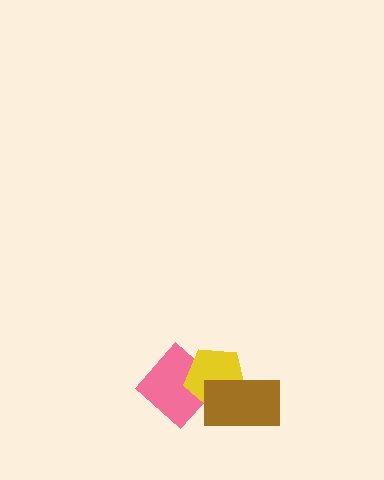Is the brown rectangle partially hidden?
No, no other shape covers it.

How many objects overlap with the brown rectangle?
2 objects overlap with the brown rectangle.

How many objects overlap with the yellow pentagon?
2 objects overlap with the yellow pentagon.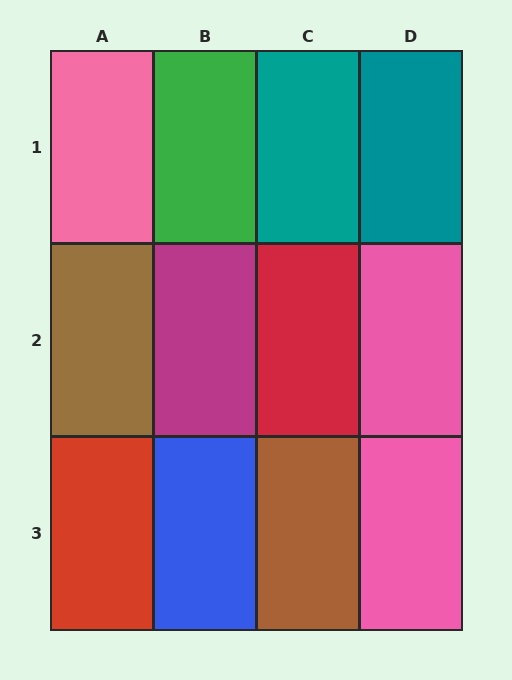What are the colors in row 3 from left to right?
Red, blue, brown, pink.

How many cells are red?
2 cells are red.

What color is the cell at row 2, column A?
Brown.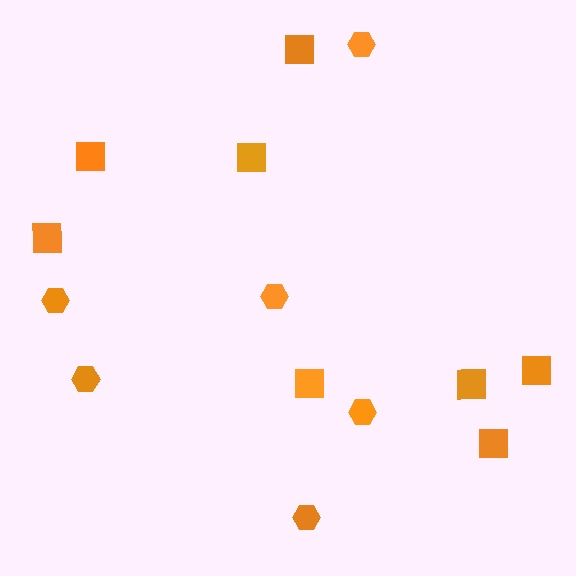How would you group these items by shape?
There are 2 groups: one group of hexagons (6) and one group of squares (8).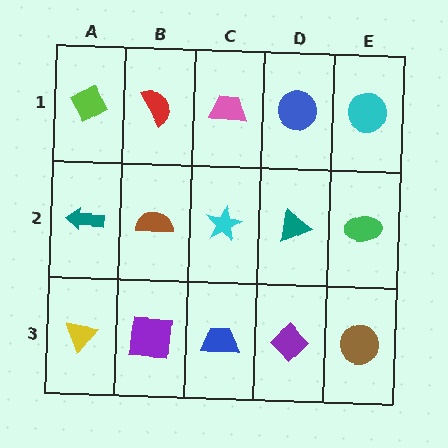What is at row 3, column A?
A yellow triangle.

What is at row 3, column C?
A blue trapezoid.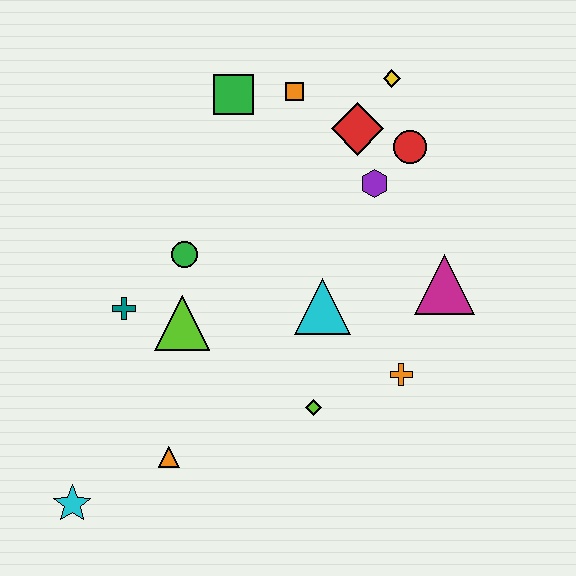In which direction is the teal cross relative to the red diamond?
The teal cross is to the left of the red diamond.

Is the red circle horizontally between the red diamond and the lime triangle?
No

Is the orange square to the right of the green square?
Yes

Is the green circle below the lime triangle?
No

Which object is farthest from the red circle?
The cyan star is farthest from the red circle.